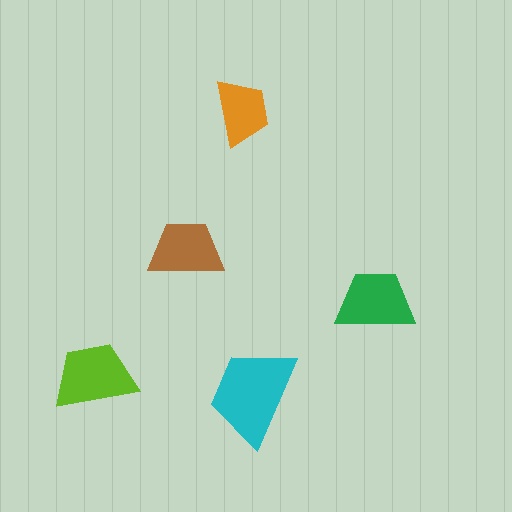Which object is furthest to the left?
The lime trapezoid is leftmost.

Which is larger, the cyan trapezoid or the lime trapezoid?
The cyan one.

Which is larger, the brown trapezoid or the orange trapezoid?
The brown one.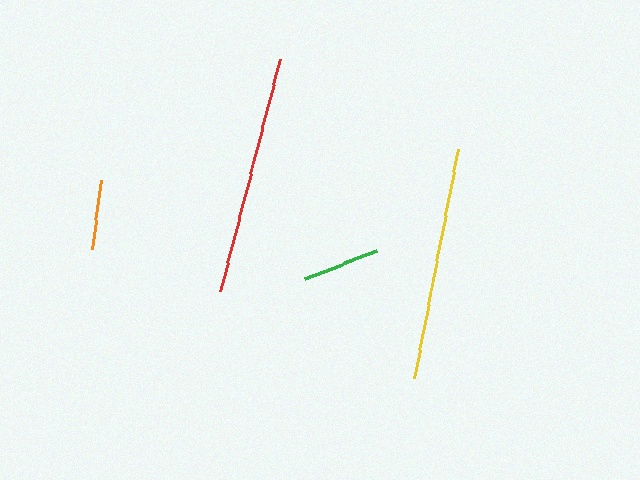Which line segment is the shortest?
The orange line is the shortest at approximately 70 pixels.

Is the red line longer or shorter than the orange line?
The red line is longer than the orange line.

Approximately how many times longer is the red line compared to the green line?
The red line is approximately 3.1 times the length of the green line.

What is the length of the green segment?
The green segment is approximately 78 pixels long.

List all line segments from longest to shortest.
From longest to shortest: red, yellow, green, orange.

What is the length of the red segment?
The red segment is approximately 240 pixels long.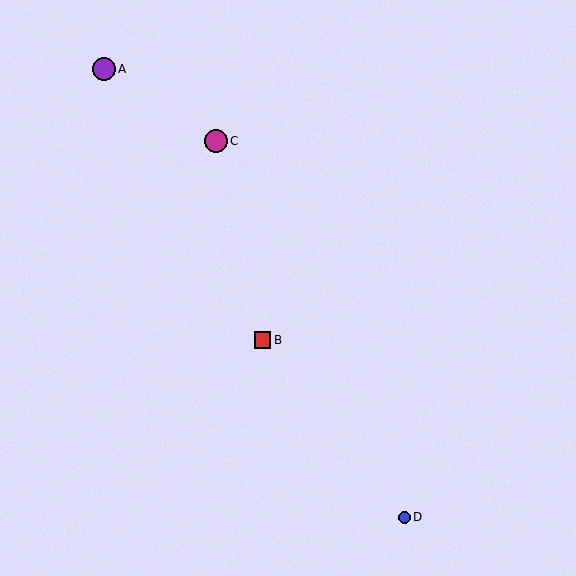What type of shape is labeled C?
Shape C is a magenta circle.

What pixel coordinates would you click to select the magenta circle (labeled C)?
Click at (216, 141) to select the magenta circle C.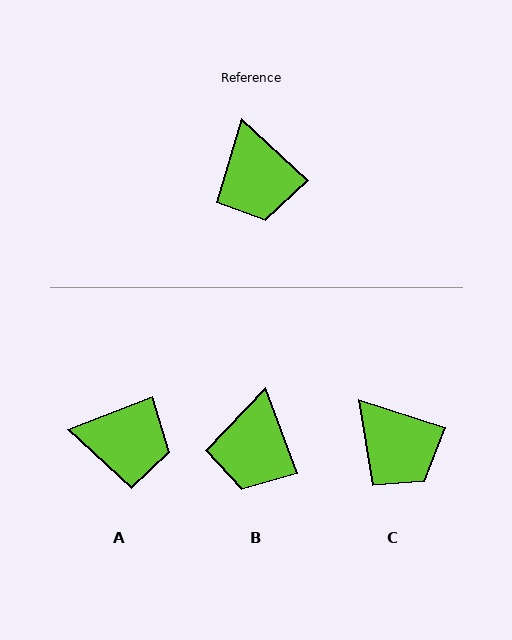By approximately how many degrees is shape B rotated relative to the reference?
Approximately 27 degrees clockwise.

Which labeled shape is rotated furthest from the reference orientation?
A, about 64 degrees away.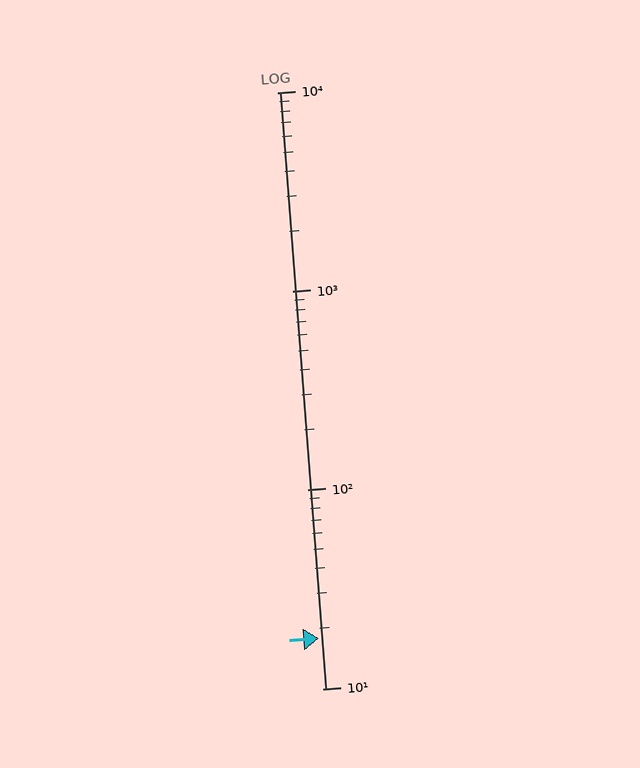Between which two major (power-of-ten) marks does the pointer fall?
The pointer is between 10 and 100.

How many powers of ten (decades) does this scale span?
The scale spans 3 decades, from 10 to 10000.